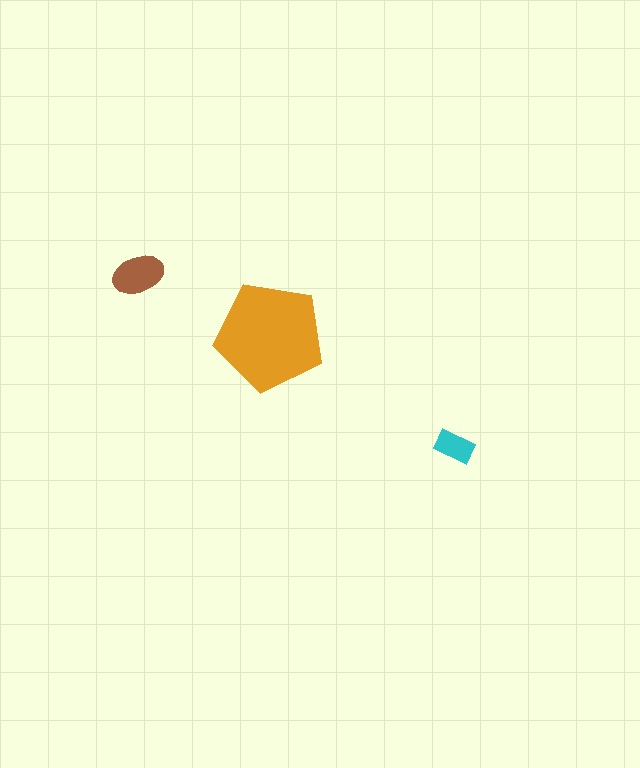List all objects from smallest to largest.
The cyan rectangle, the brown ellipse, the orange pentagon.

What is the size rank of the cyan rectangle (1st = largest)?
3rd.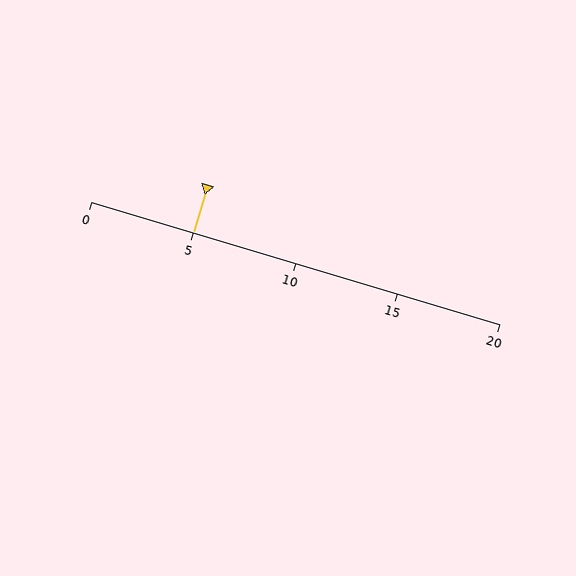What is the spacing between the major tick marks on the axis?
The major ticks are spaced 5 apart.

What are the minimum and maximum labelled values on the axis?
The axis runs from 0 to 20.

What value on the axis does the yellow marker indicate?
The marker indicates approximately 5.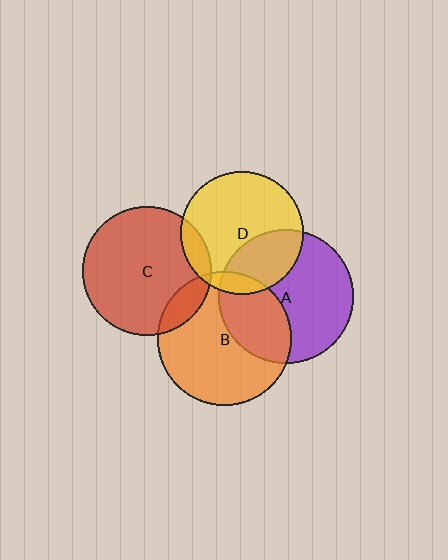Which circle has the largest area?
Circle A (purple).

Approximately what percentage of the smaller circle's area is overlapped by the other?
Approximately 35%.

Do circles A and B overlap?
Yes.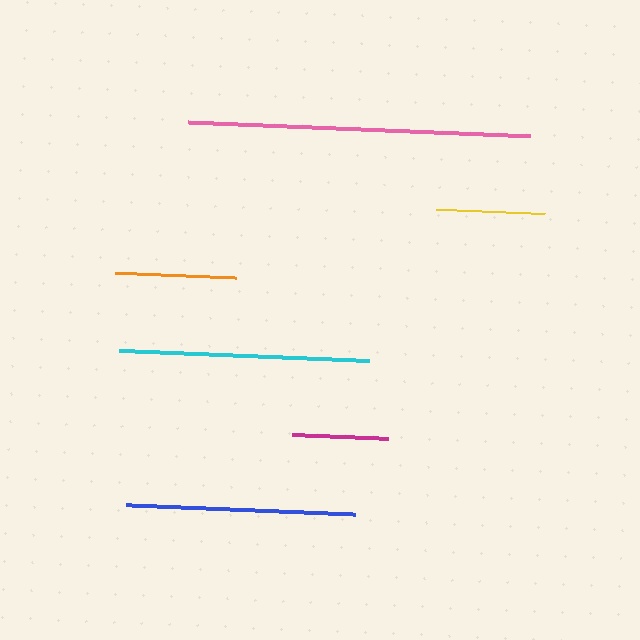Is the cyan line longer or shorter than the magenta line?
The cyan line is longer than the magenta line.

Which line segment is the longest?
The pink line is the longest at approximately 341 pixels.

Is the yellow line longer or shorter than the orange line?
The orange line is longer than the yellow line.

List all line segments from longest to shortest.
From longest to shortest: pink, cyan, blue, orange, yellow, magenta.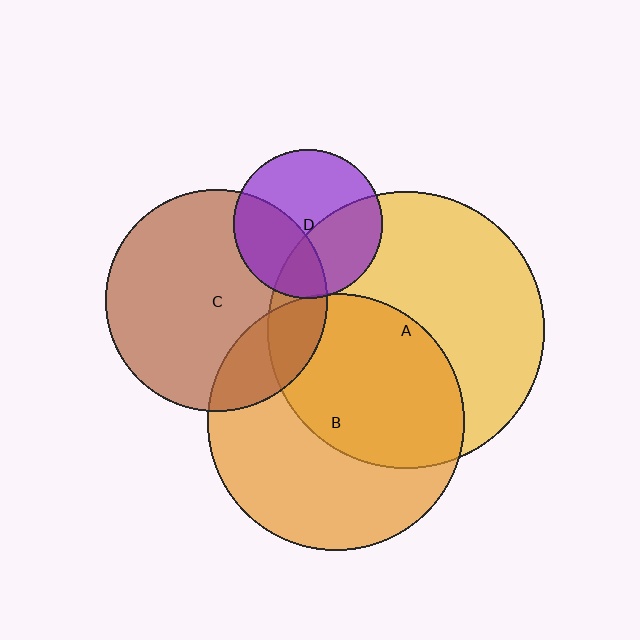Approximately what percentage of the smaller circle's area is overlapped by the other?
Approximately 5%.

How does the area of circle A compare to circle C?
Approximately 1.6 times.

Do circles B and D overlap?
Yes.